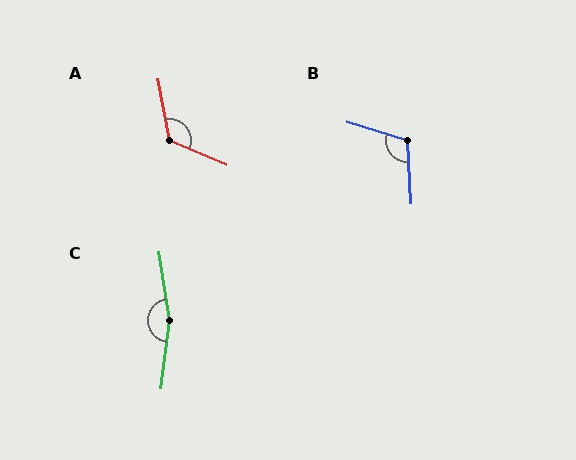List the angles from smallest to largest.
B (110°), A (123°), C (164°).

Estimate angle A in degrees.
Approximately 123 degrees.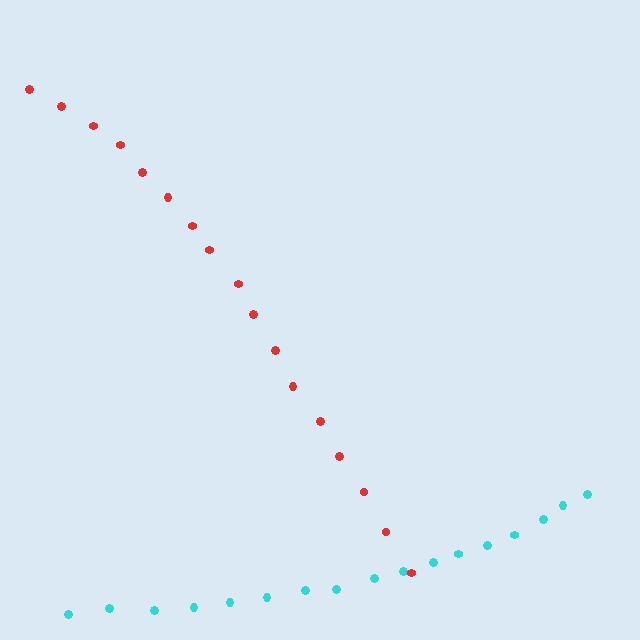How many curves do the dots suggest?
There are 2 distinct paths.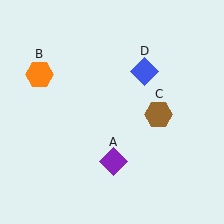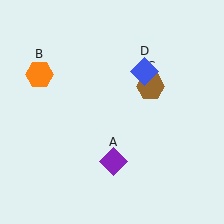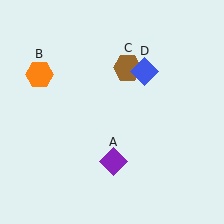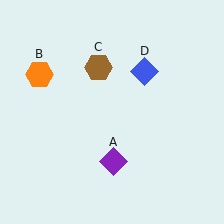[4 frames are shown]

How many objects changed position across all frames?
1 object changed position: brown hexagon (object C).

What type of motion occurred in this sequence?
The brown hexagon (object C) rotated counterclockwise around the center of the scene.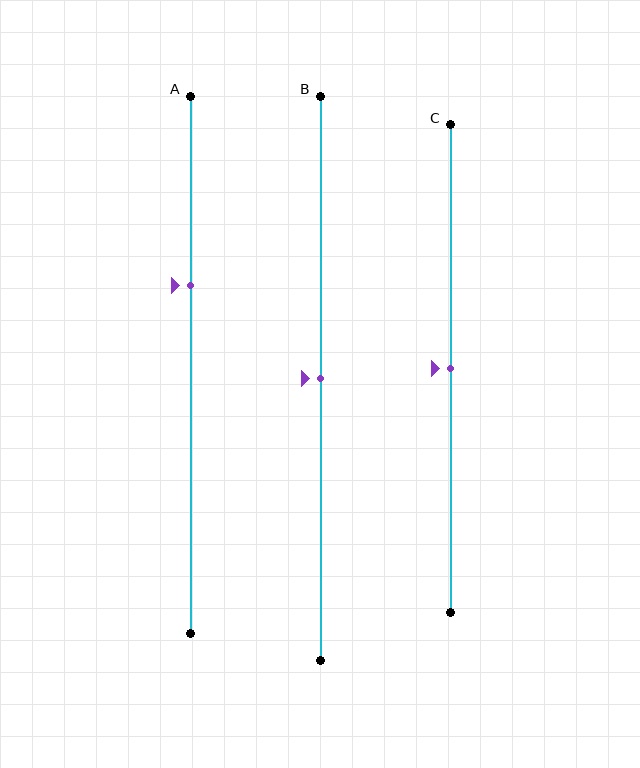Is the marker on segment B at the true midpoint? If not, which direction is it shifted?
Yes, the marker on segment B is at the true midpoint.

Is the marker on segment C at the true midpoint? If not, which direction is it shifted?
Yes, the marker on segment C is at the true midpoint.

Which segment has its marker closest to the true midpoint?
Segment B has its marker closest to the true midpoint.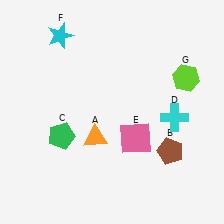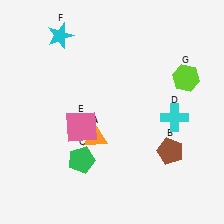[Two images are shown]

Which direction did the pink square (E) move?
The pink square (E) moved left.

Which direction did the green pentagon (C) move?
The green pentagon (C) moved down.